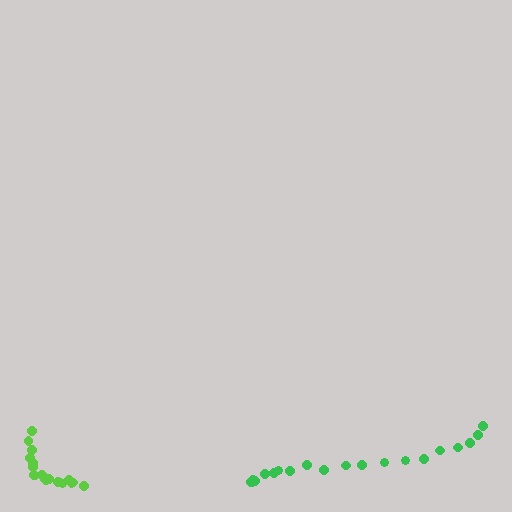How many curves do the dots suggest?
There are 2 distinct paths.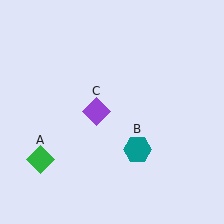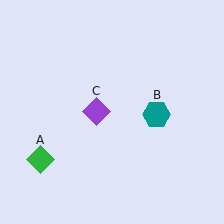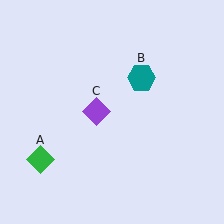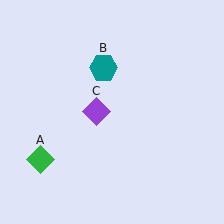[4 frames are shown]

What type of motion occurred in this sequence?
The teal hexagon (object B) rotated counterclockwise around the center of the scene.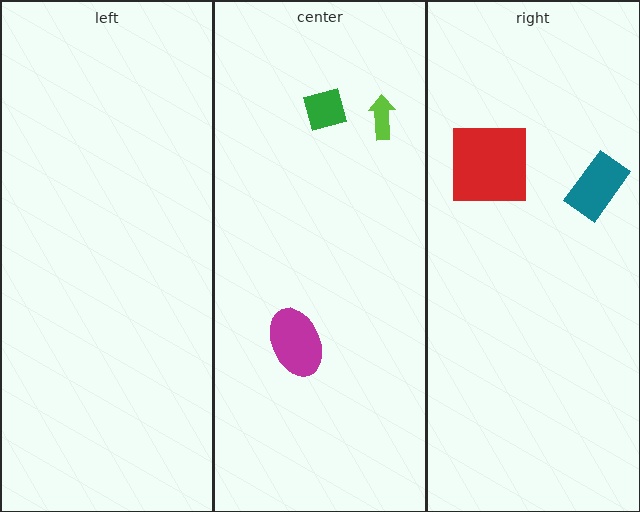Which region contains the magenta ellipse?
The center region.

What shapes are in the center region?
The magenta ellipse, the green diamond, the lime arrow.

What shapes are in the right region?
The red square, the teal rectangle.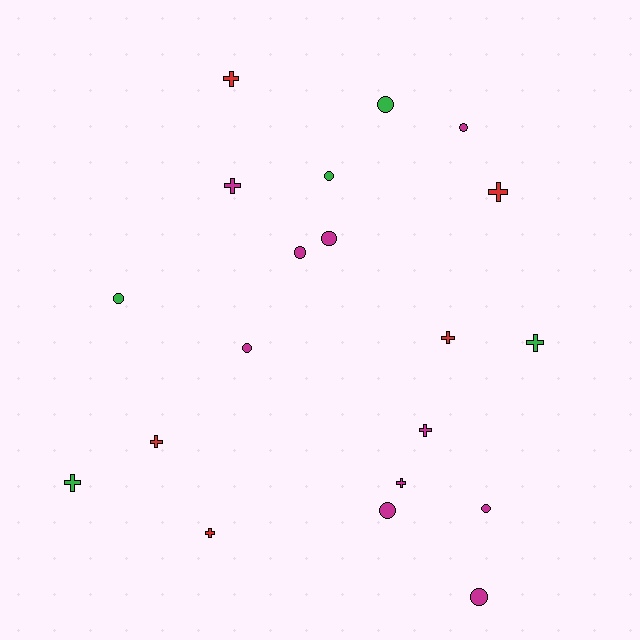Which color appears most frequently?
Magenta, with 10 objects.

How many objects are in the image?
There are 20 objects.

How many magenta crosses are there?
There are 3 magenta crosses.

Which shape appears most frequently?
Circle, with 10 objects.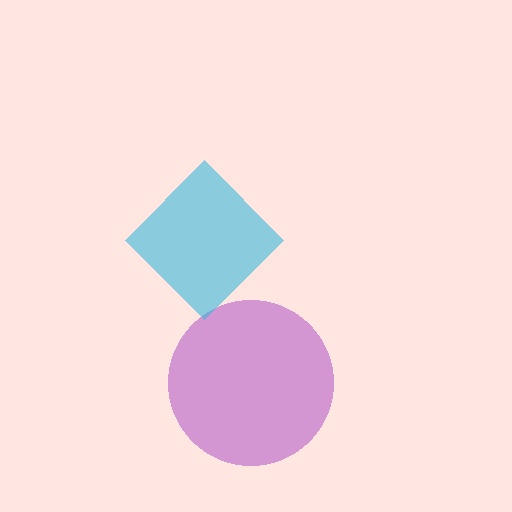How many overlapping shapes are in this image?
There are 2 overlapping shapes in the image.